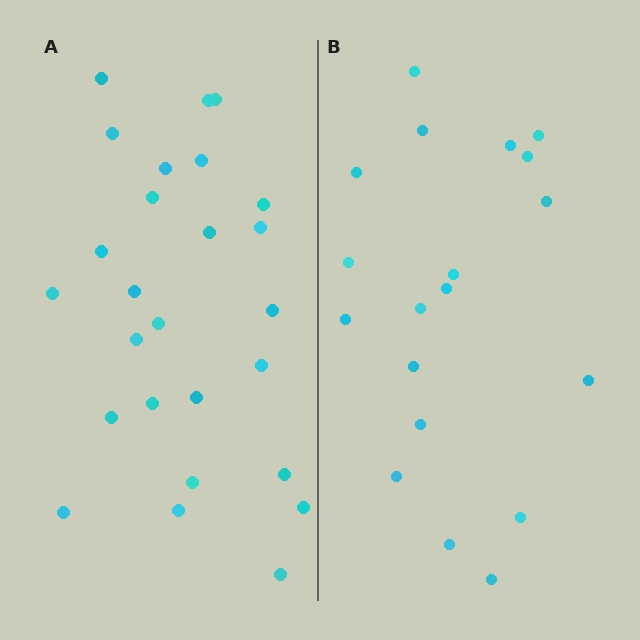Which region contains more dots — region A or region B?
Region A (the left region) has more dots.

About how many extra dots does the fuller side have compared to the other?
Region A has roughly 8 or so more dots than region B.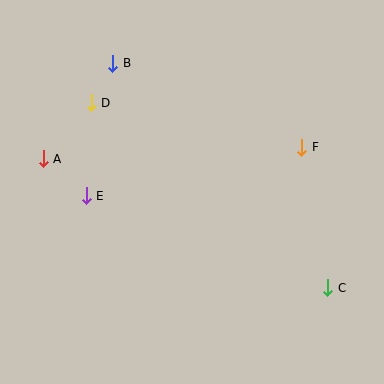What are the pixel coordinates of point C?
Point C is at (328, 288).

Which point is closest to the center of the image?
Point E at (86, 196) is closest to the center.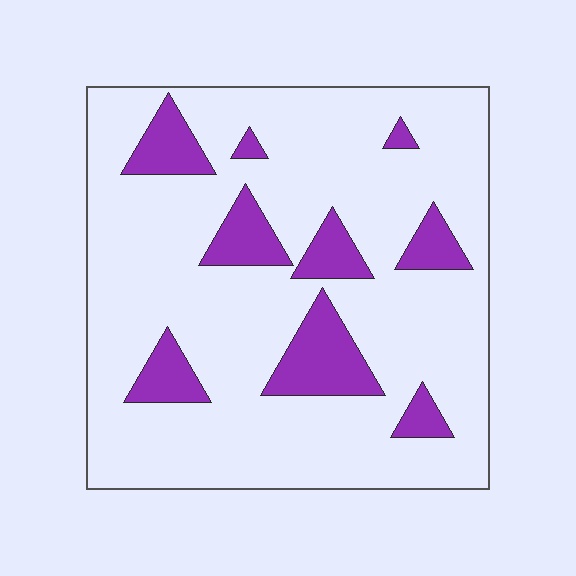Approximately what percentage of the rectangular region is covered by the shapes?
Approximately 15%.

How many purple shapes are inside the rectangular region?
9.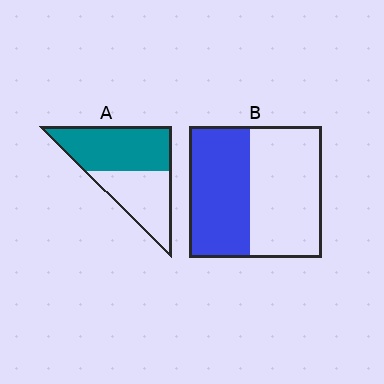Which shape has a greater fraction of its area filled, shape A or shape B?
Shape A.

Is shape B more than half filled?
No.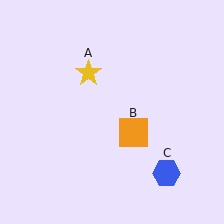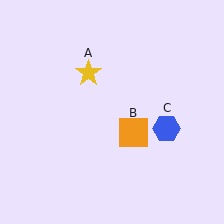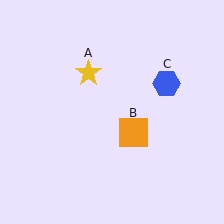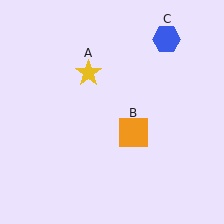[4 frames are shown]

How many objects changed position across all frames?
1 object changed position: blue hexagon (object C).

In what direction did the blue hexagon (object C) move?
The blue hexagon (object C) moved up.